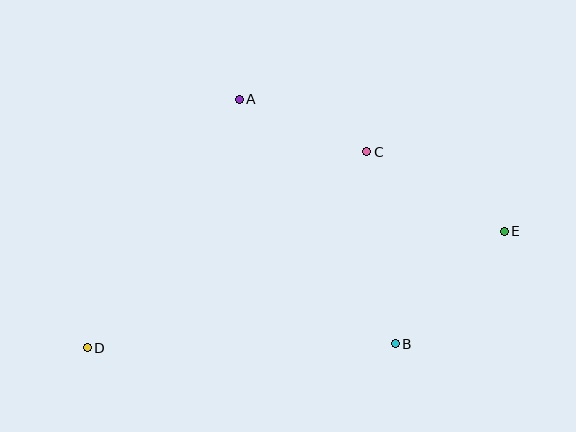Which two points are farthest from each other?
Points D and E are farthest from each other.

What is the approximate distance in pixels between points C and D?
The distance between C and D is approximately 341 pixels.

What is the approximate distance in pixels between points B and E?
The distance between B and E is approximately 157 pixels.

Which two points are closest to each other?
Points A and C are closest to each other.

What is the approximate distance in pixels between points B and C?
The distance between B and C is approximately 194 pixels.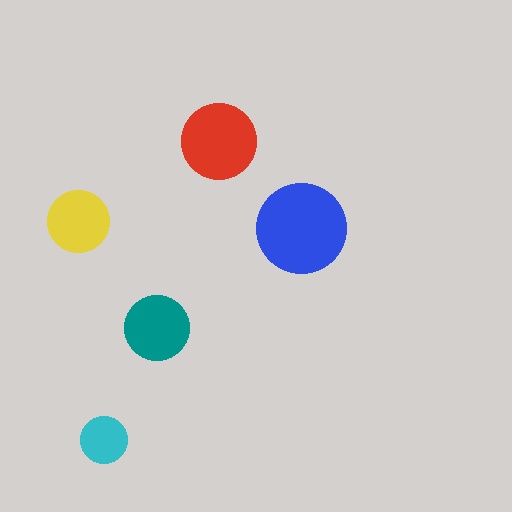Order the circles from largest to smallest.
the blue one, the red one, the teal one, the yellow one, the cyan one.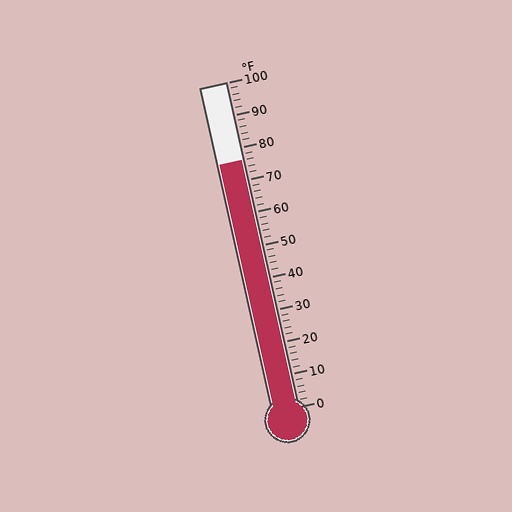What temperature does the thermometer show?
The thermometer shows approximately 76°F.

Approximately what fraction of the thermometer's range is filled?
The thermometer is filled to approximately 75% of its range.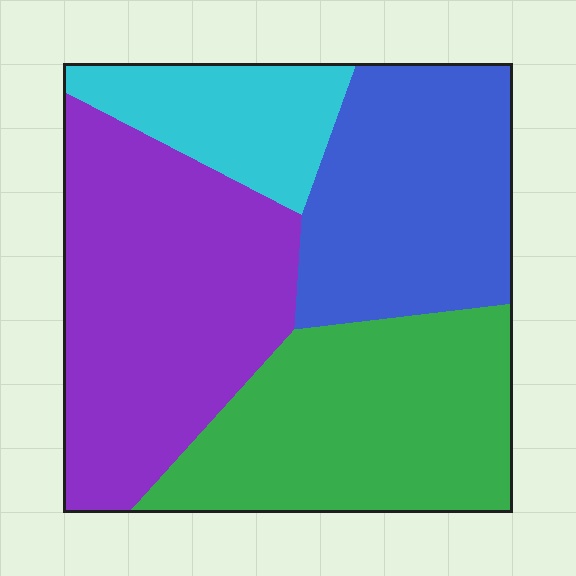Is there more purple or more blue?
Purple.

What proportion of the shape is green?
Green covers about 30% of the shape.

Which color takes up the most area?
Purple, at roughly 35%.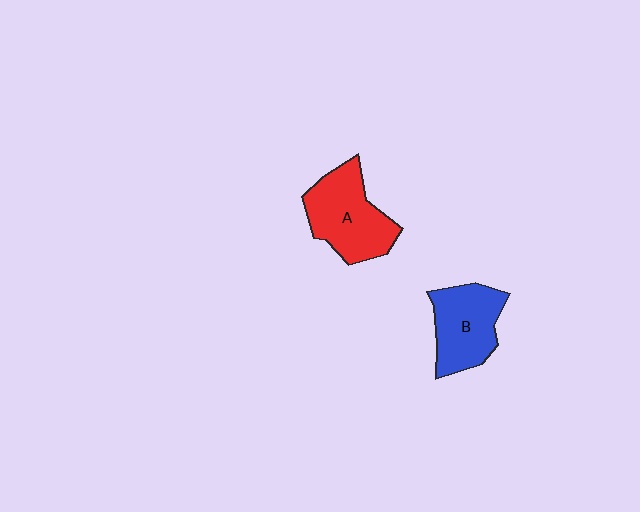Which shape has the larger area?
Shape A (red).